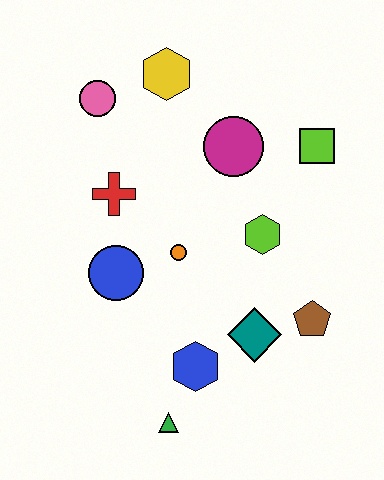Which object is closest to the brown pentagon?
The teal diamond is closest to the brown pentagon.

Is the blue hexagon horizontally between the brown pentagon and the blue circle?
Yes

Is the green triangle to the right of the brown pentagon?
No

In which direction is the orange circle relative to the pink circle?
The orange circle is below the pink circle.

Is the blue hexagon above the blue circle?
No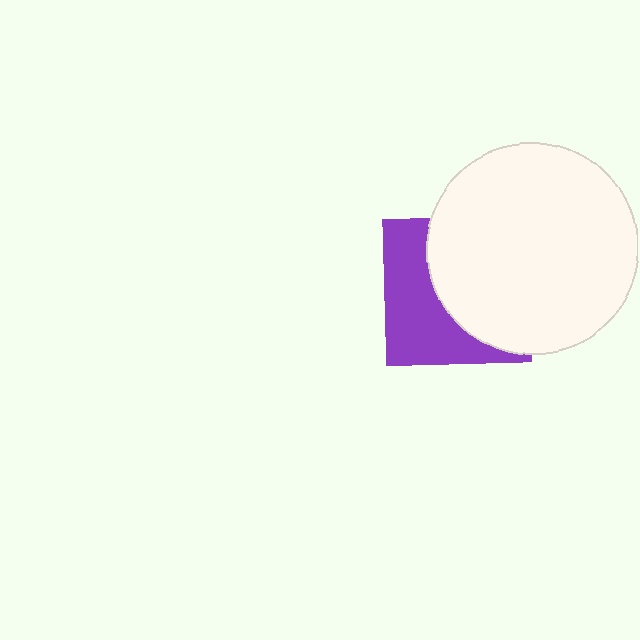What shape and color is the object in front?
The object in front is a white circle.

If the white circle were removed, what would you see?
You would see the complete purple square.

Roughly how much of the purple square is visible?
A small part of it is visible (roughly 44%).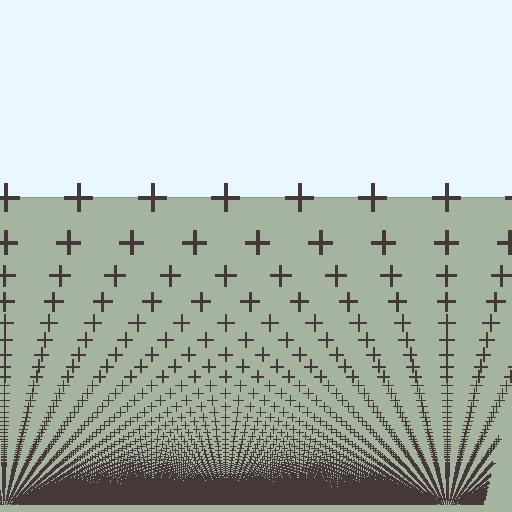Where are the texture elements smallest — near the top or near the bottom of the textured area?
Near the bottom.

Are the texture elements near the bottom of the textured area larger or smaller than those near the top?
Smaller. The gradient is inverted — elements near the bottom are smaller and denser.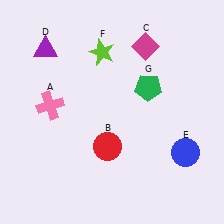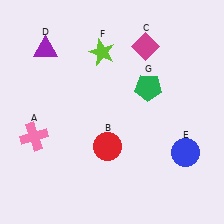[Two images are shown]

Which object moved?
The pink cross (A) moved down.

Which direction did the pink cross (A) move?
The pink cross (A) moved down.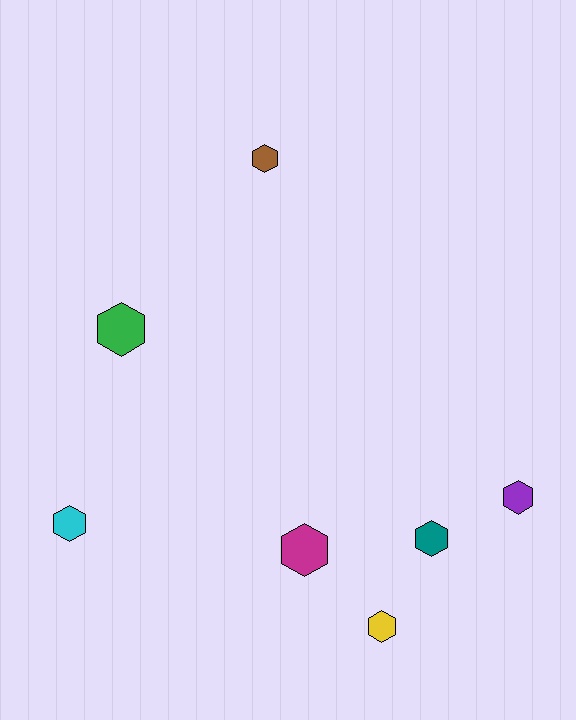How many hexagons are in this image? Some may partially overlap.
There are 7 hexagons.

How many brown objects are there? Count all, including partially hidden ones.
There is 1 brown object.